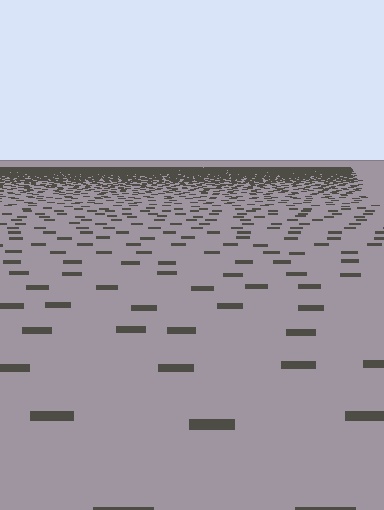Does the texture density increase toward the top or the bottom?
Density increases toward the top.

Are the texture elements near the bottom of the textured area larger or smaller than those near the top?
Larger. Near the bottom, elements are closer to the viewer and appear at a bigger on-screen size.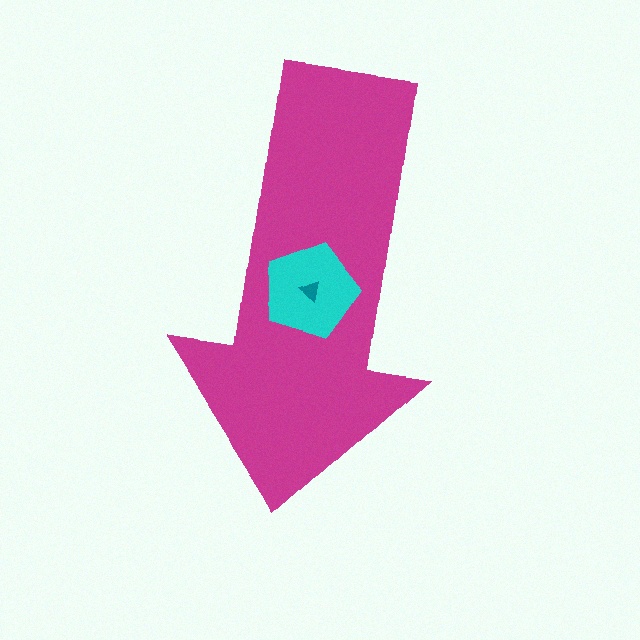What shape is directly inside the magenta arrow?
The cyan pentagon.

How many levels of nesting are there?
3.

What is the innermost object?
The teal triangle.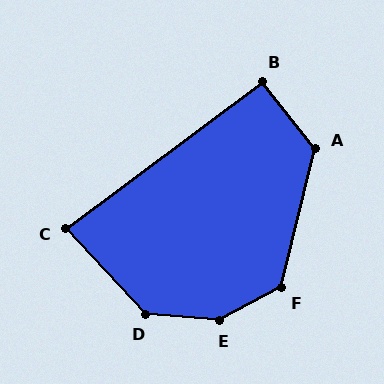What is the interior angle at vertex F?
Approximately 131 degrees (obtuse).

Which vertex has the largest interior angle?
E, at approximately 148 degrees.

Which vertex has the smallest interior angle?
C, at approximately 84 degrees.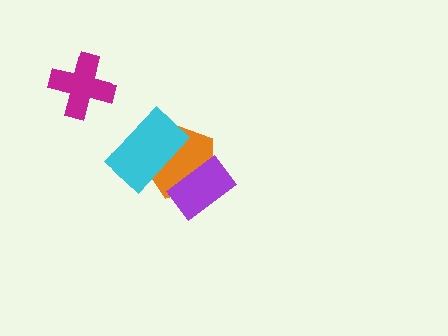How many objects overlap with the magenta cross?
0 objects overlap with the magenta cross.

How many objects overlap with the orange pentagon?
2 objects overlap with the orange pentagon.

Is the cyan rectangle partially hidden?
No, no other shape covers it.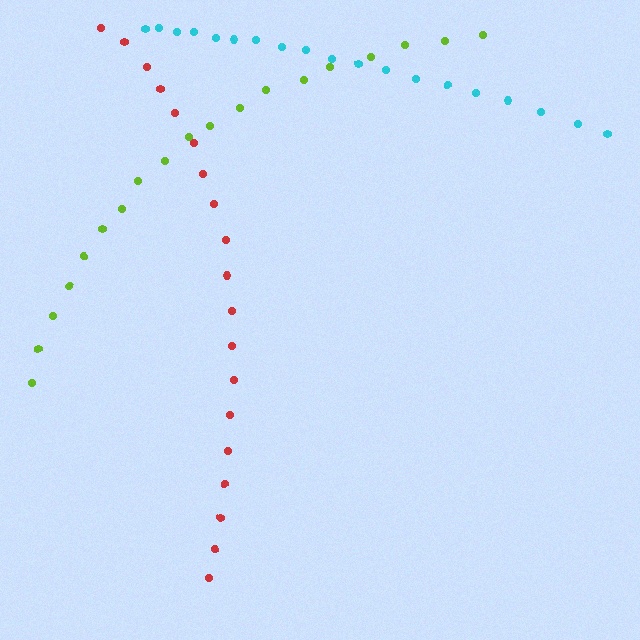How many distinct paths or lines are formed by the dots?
There are 3 distinct paths.